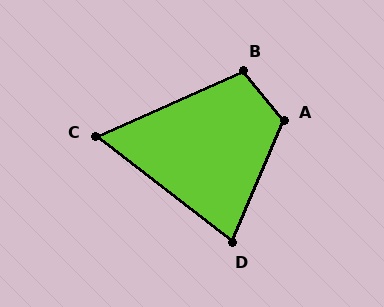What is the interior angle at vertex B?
Approximately 105 degrees (obtuse).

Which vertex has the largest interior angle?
A, at approximately 118 degrees.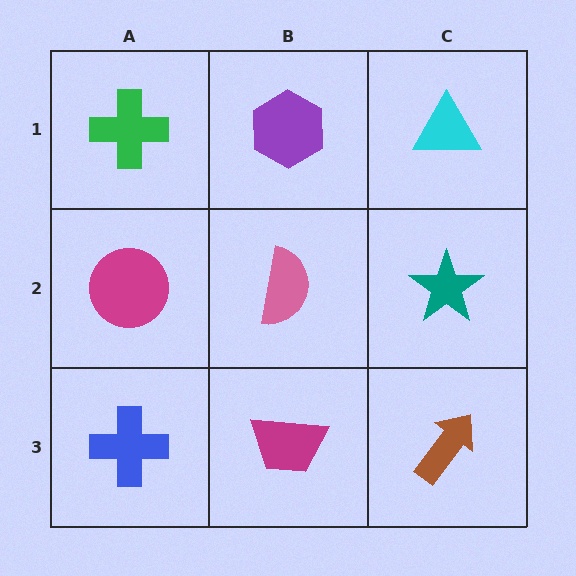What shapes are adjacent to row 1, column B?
A pink semicircle (row 2, column B), a green cross (row 1, column A), a cyan triangle (row 1, column C).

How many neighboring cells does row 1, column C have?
2.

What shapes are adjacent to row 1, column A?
A magenta circle (row 2, column A), a purple hexagon (row 1, column B).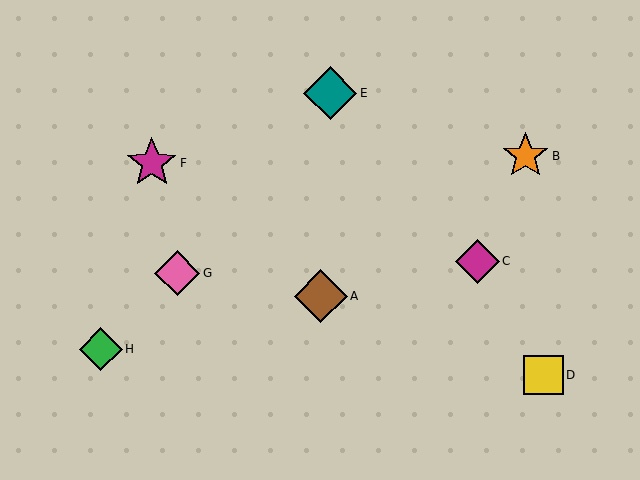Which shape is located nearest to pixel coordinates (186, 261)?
The pink diamond (labeled G) at (177, 273) is nearest to that location.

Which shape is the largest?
The brown diamond (labeled A) is the largest.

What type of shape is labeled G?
Shape G is a pink diamond.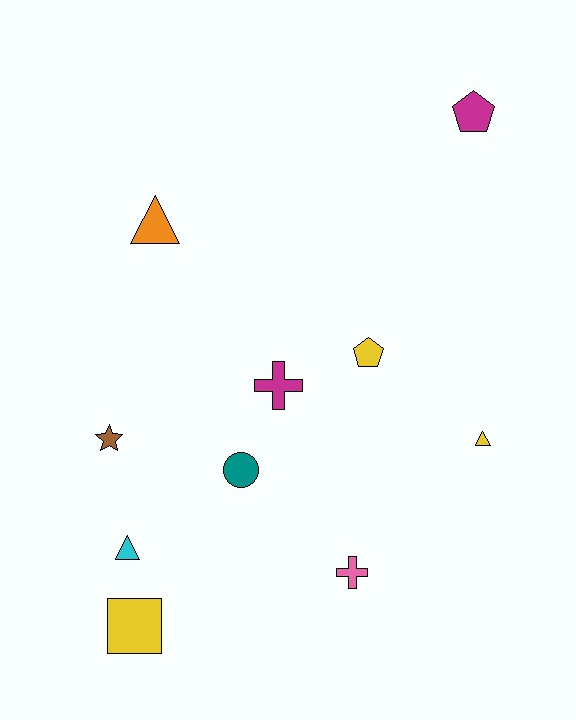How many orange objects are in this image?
There is 1 orange object.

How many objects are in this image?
There are 10 objects.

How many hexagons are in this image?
There are no hexagons.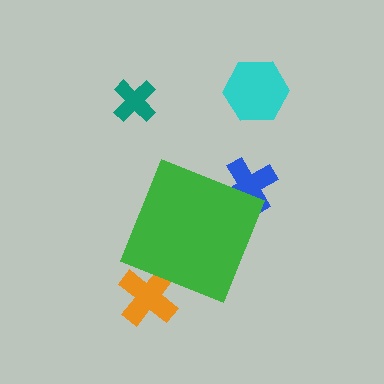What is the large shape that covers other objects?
A green diamond.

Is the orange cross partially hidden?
Yes, the orange cross is partially hidden behind the green diamond.